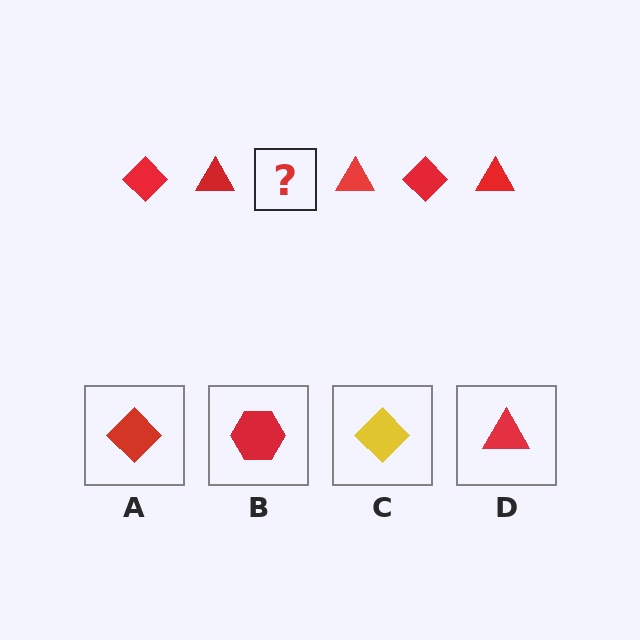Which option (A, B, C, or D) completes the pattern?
A.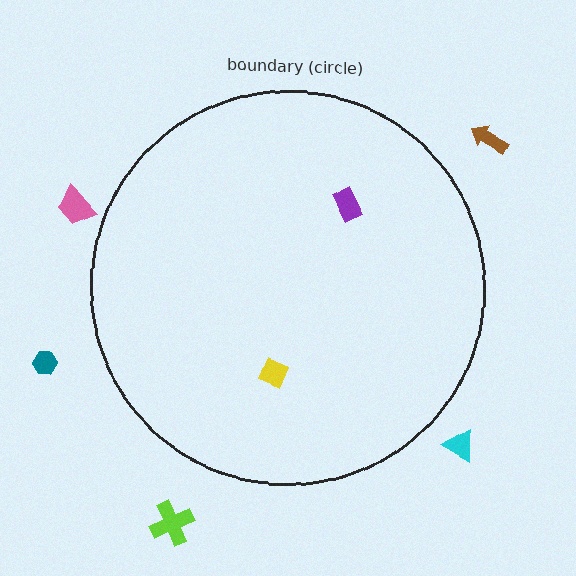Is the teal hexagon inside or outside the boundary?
Outside.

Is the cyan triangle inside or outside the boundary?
Outside.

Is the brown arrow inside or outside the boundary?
Outside.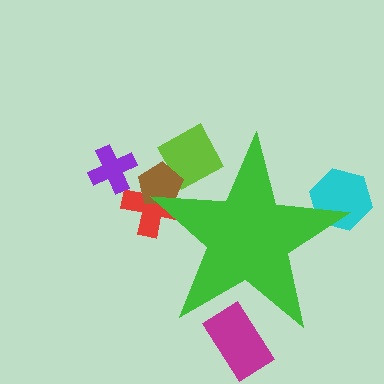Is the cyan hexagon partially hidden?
Yes, the cyan hexagon is partially hidden behind the green star.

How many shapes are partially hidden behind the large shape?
5 shapes are partially hidden.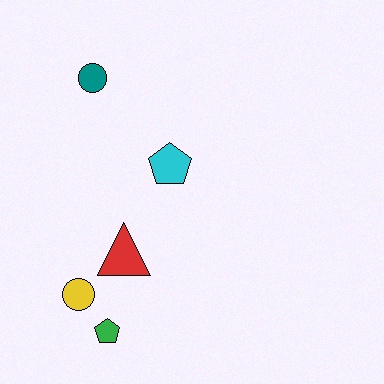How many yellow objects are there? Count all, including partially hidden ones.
There is 1 yellow object.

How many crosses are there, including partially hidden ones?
There are no crosses.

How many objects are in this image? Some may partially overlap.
There are 5 objects.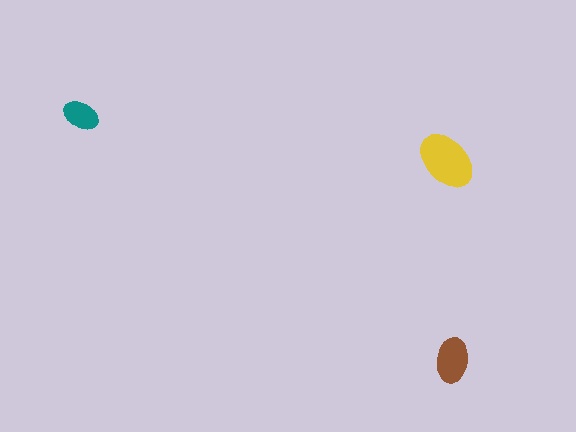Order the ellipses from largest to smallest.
the yellow one, the brown one, the teal one.